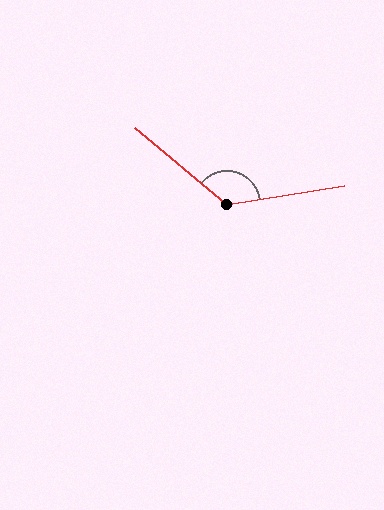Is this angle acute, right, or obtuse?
It is obtuse.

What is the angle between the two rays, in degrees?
Approximately 131 degrees.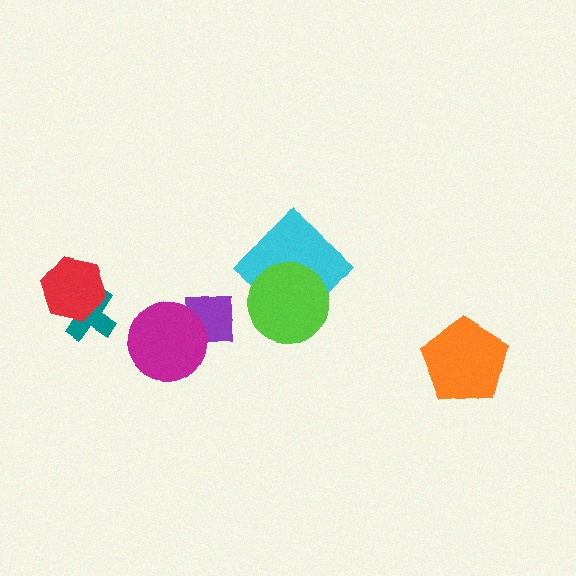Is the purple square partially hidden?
Yes, it is partially covered by another shape.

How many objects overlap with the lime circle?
1 object overlaps with the lime circle.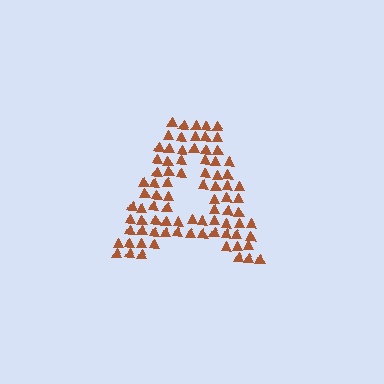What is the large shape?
The large shape is the letter A.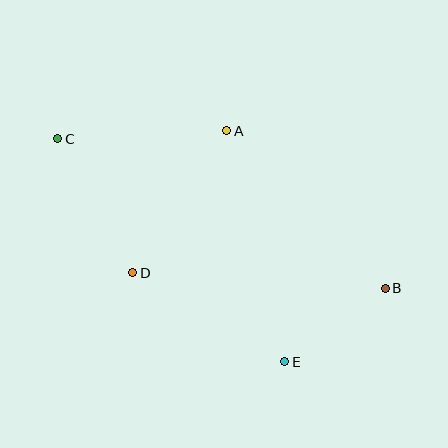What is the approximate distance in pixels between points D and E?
The distance between D and E is approximately 176 pixels.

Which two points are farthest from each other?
Points B and C are farthest from each other.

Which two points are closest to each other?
Points B and E are closest to each other.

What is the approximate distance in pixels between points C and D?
The distance between C and D is approximately 154 pixels.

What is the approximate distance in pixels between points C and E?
The distance between C and E is approximately 318 pixels.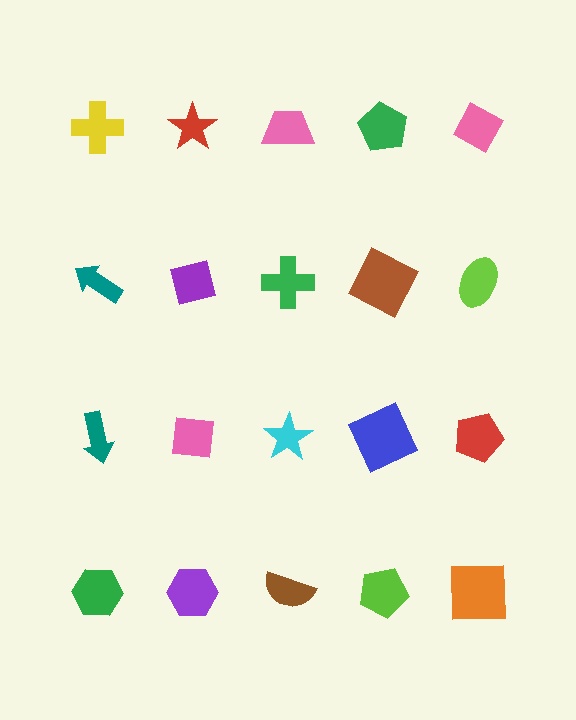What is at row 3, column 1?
A teal arrow.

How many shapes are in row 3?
5 shapes.